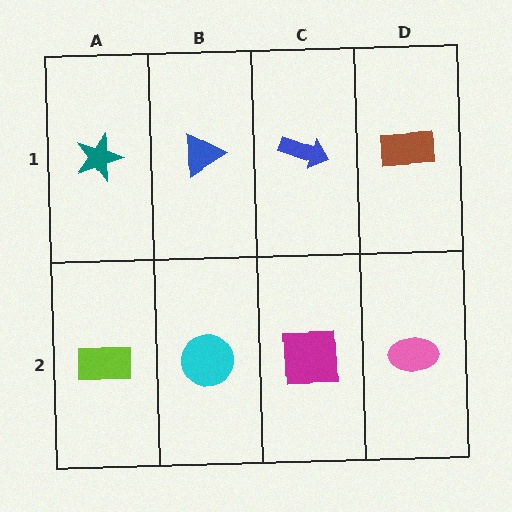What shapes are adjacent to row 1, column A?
A lime rectangle (row 2, column A), a blue triangle (row 1, column B).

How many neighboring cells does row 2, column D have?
2.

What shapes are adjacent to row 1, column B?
A cyan circle (row 2, column B), a teal star (row 1, column A), a blue arrow (row 1, column C).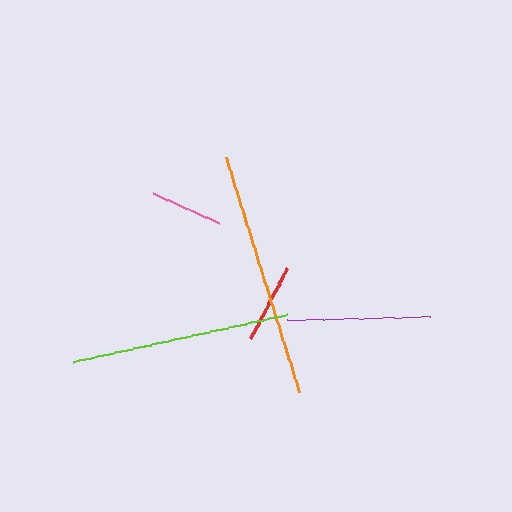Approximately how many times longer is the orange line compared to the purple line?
The orange line is approximately 1.7 times the length of the purple line.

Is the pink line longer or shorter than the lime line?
The lime line is longer than the pink line.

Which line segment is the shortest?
The pink line is the shortest at approximately 73 pixels.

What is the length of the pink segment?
The pink segment is approximately 73 pixels long.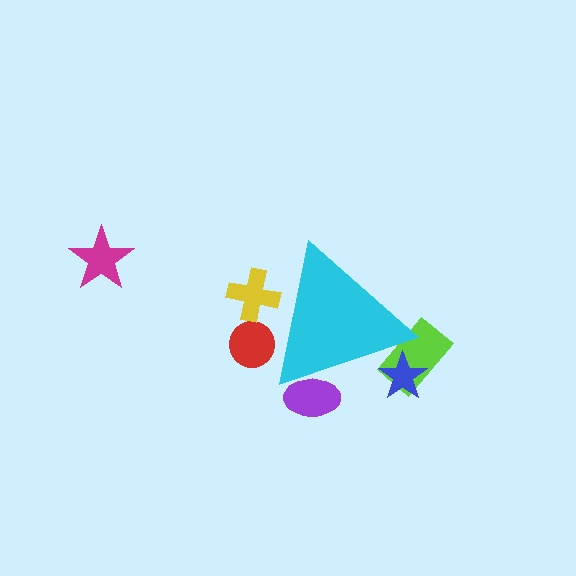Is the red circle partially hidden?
Yes, the red circle is partially hidden behind the cyan triangle.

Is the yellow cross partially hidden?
Yes, the yellow cross is partially hidden behind the cyan triangle.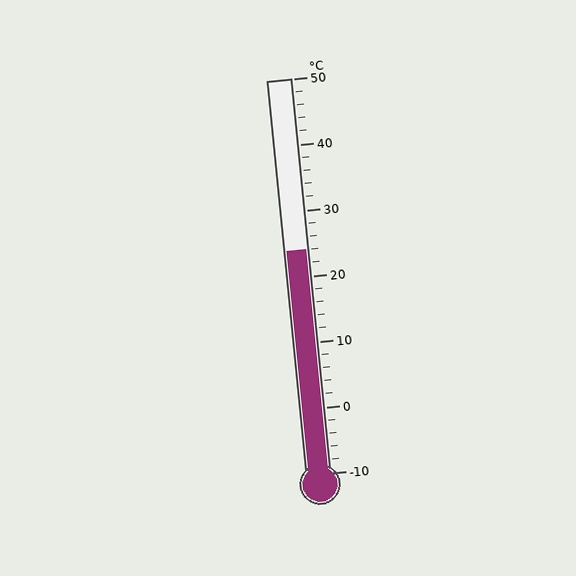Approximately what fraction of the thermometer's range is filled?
The thermometer is filled to approximately 55% of its range.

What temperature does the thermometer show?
The thermometer shows approximately 24°C.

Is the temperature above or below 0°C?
The temperature is above 0°C.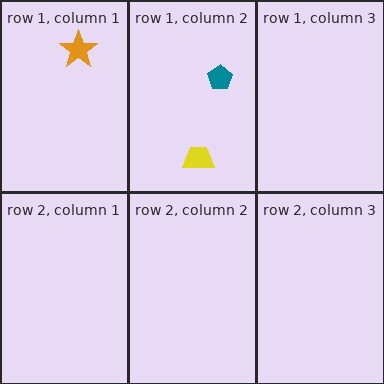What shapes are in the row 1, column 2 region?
The yellow trapezoid, the teal pentagon.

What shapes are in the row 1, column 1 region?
The orange star.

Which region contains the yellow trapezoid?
The row 1, column 2 region.